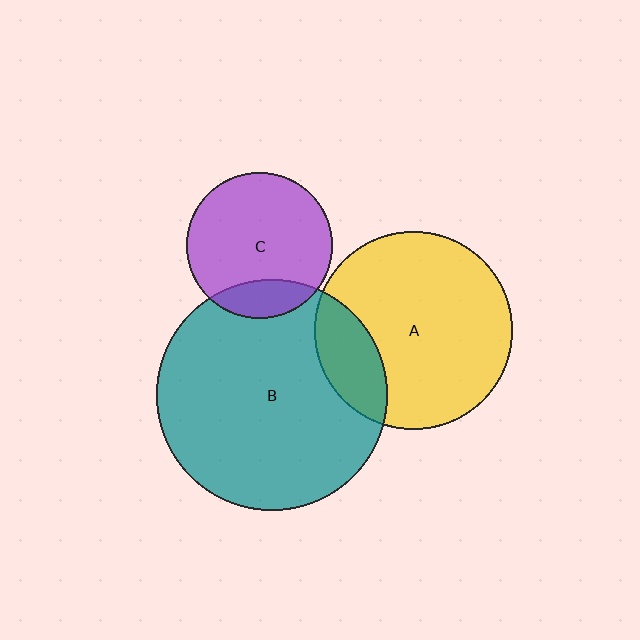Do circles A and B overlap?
Yes.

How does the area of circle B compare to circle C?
Approximately 2.5 times.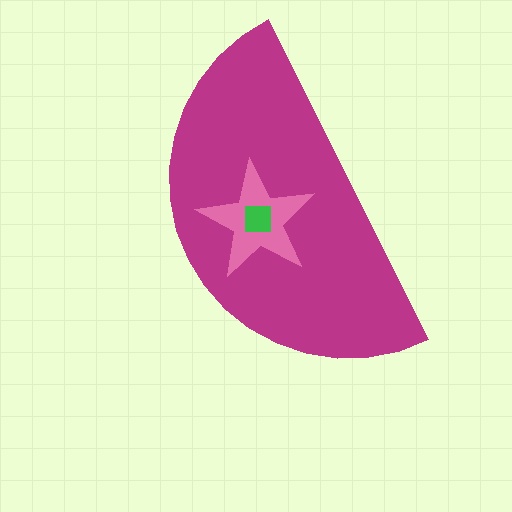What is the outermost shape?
The magenta semicircle.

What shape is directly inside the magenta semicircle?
The pink star.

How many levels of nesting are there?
3.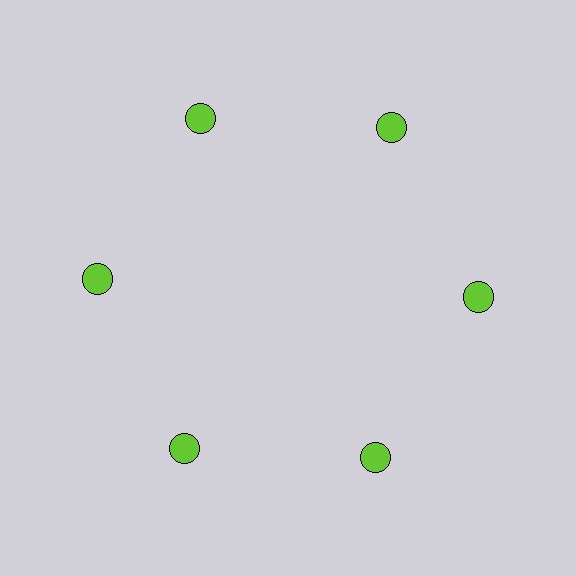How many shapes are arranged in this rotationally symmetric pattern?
There are 6 shapes, arranged in 6 groups of 1.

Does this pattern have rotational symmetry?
Yes, this pattern has 6-fold rotational symmetry. It looks the same after rotating 60 degrees around the center.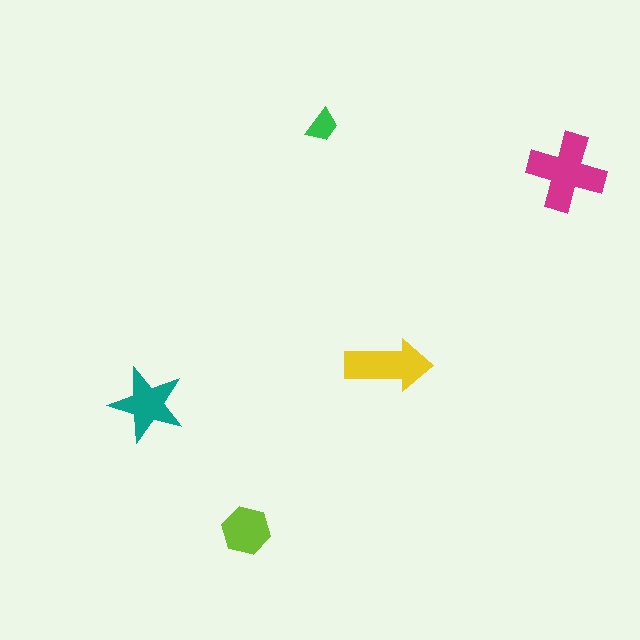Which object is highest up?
The green trapezoid is topmost.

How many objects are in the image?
There are 5 objects in the image.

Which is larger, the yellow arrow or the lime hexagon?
The yellow arrow.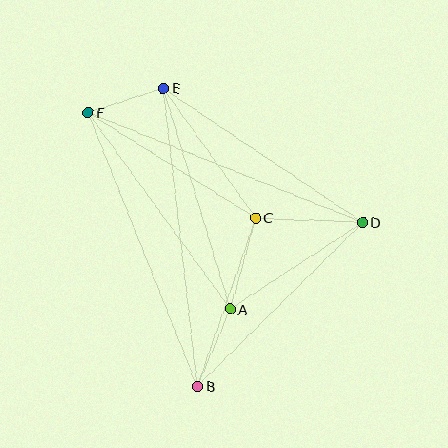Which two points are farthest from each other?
Points B and E are farthest from each other.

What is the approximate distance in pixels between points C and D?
The distance between C and D is approximately 107 pixels.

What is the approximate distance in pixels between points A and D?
The distance between A and D is approximately 159 pixels.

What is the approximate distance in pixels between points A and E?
The distance between A and E is approximately 231 pixels.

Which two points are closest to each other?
Points E and F are closest to each other.